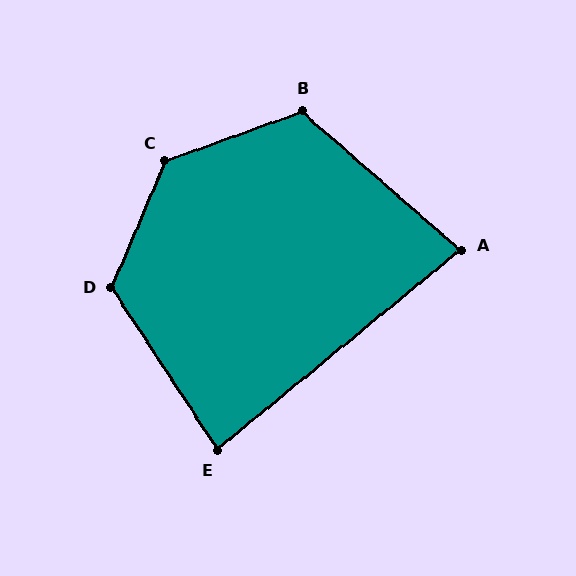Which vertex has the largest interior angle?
C, at approximately 133 degrees.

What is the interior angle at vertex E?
Approximately 84 degrees (acute).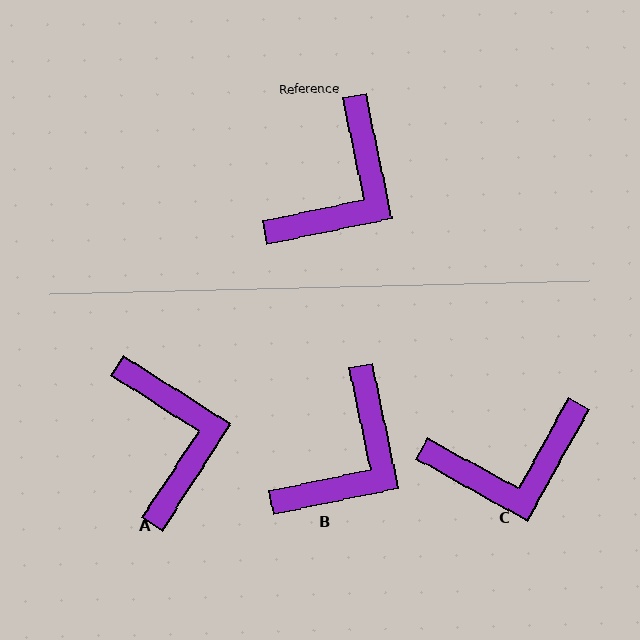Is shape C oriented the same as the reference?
No, it is off by about 41 degrees.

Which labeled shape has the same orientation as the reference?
B.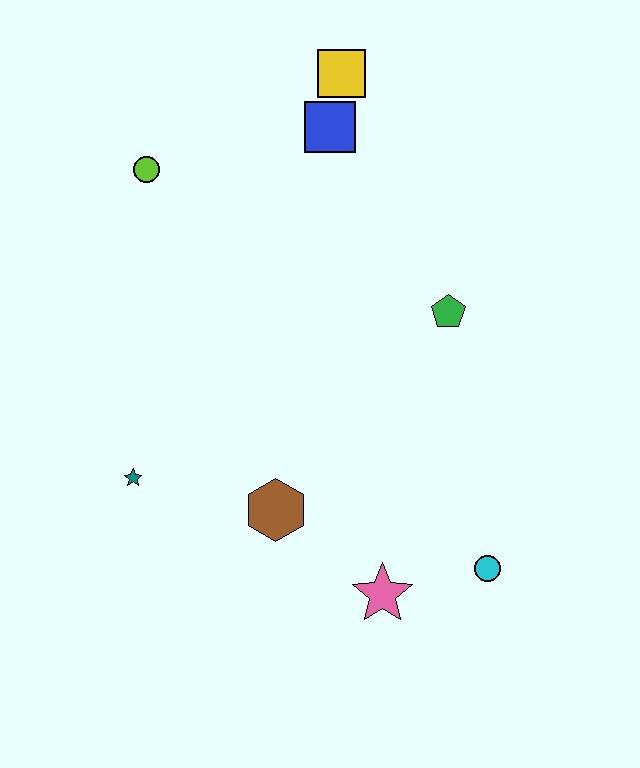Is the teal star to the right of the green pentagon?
No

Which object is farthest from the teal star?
The yellow square is farthest from the teal star.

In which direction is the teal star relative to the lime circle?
The teal star is below the lime circle.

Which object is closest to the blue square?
The yellow square is closest to the blue square.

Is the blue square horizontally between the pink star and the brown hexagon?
Yes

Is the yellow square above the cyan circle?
Yes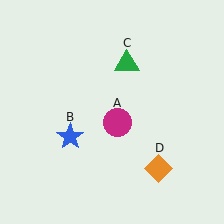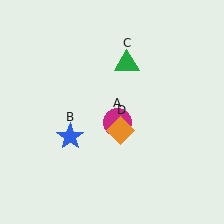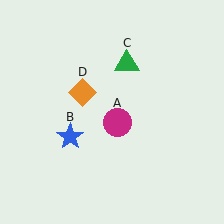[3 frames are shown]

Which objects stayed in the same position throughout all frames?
Magenta circle (object A) and blue star (object B) and green triangle (object C) remained stationary.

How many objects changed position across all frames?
1 object changed position: orange diamond (object D).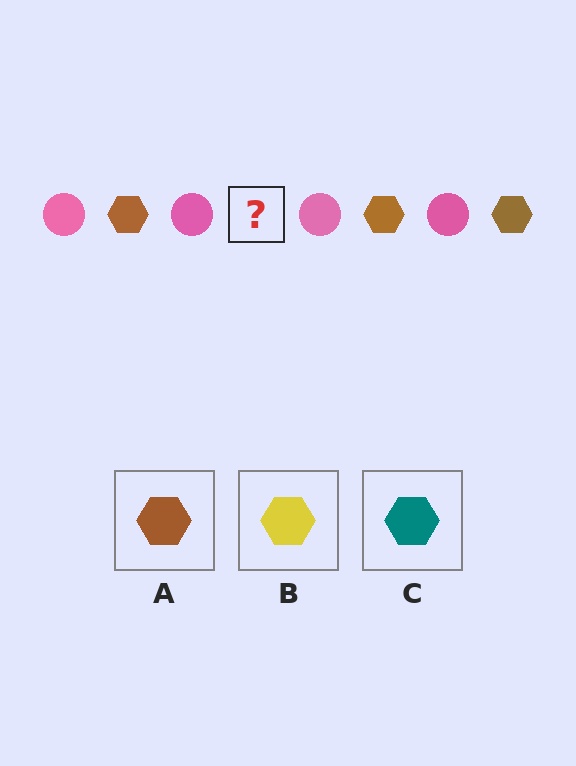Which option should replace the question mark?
Option A.